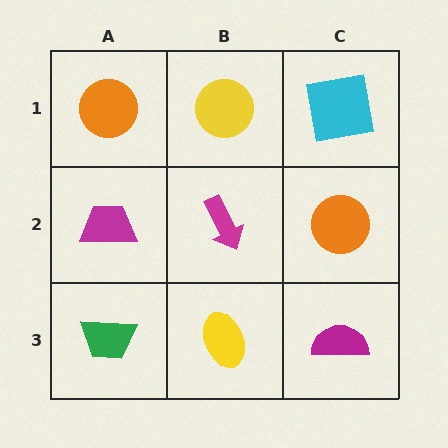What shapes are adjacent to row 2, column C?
A cyan square (row 1, column C), a magenta semicircle (row 3, column C), a magenta arrow (row 2, column B).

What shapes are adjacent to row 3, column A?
A magenta trapezoid (row 2, column A), a yellow ellipse (row 3, column B).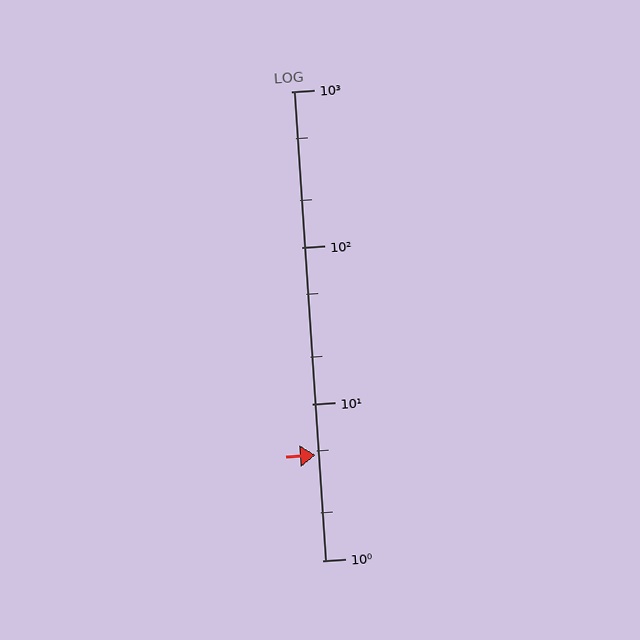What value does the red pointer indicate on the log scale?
The pointer indicates approximately 4.7.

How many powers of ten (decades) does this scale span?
The scale spans 3 decades, from 1 to 1000.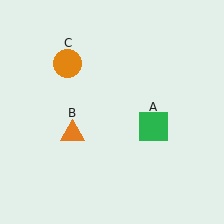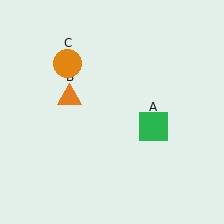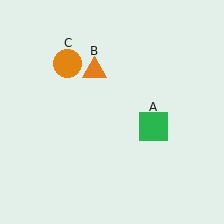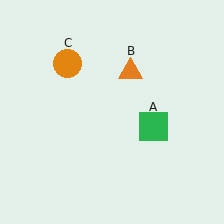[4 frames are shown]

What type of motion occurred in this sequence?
The orange triangle (object B) rotated clockwise around the center of the scene.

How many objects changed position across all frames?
1 object changed position: orange triangle (object B).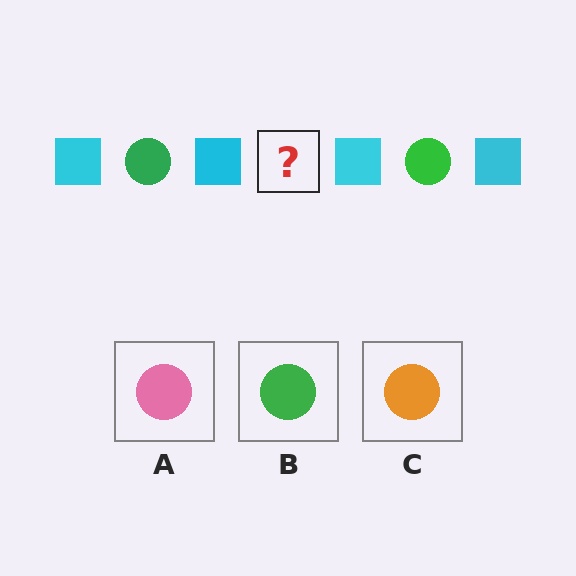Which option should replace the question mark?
Option B.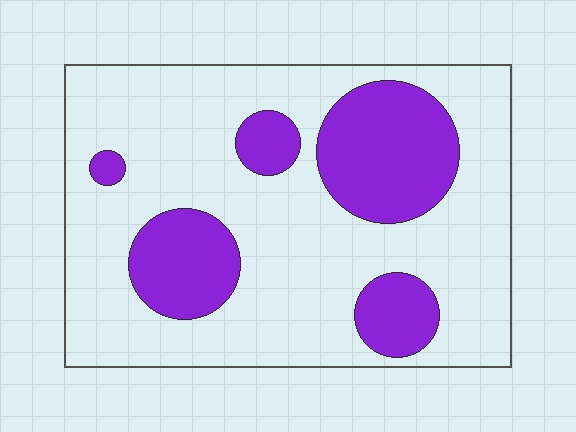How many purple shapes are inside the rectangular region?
5.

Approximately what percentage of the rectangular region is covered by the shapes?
Approximately 25%.